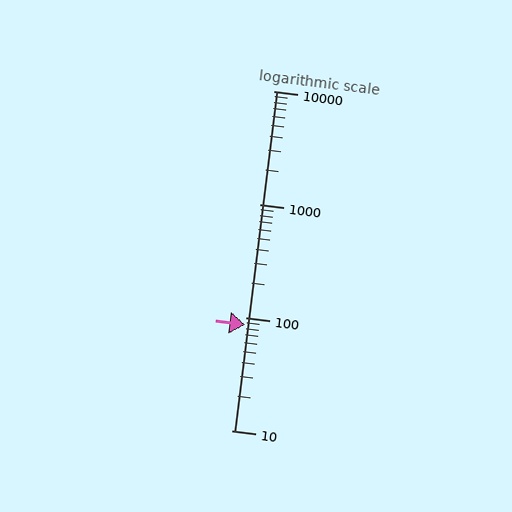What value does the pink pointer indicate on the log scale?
The pointer indicates approximately 86.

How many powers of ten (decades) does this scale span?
The scale spans 3 decades, from 10 to 10000.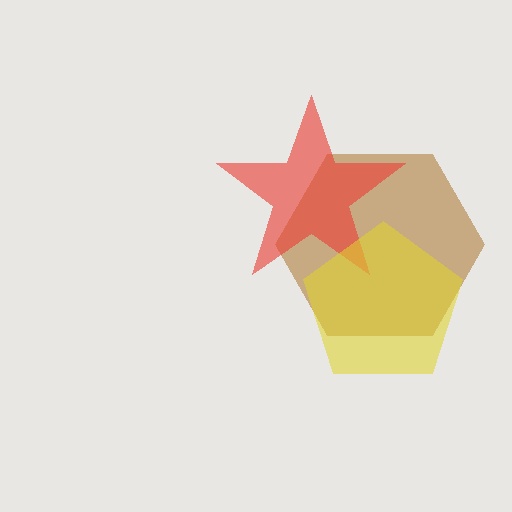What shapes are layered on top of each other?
The layered shapes are: a brown hexagon, a red star, a yellow pentagon.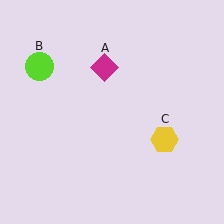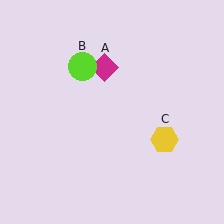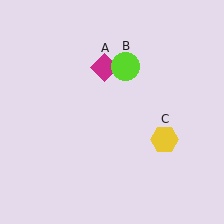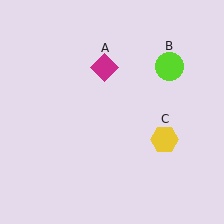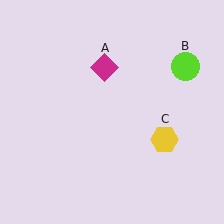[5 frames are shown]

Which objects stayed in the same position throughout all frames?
Magenta diamond (object A) and yellow hexagon (object C) remained stationary.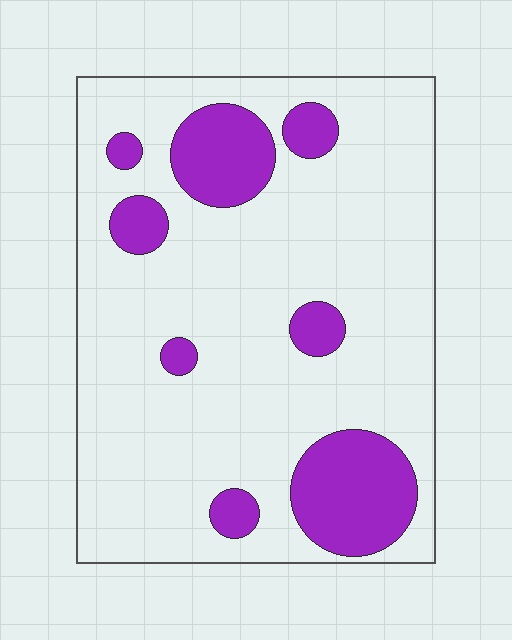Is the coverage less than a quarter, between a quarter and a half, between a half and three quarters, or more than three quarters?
Less than a quarter.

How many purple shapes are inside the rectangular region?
8.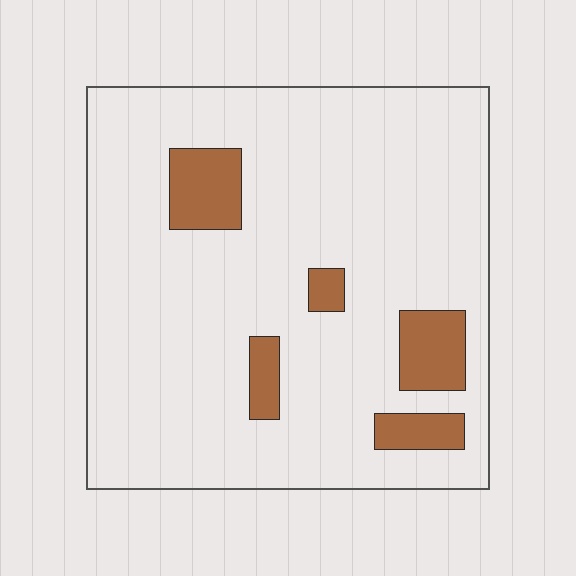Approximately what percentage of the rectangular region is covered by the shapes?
Approximately 10%.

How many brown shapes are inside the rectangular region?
5.